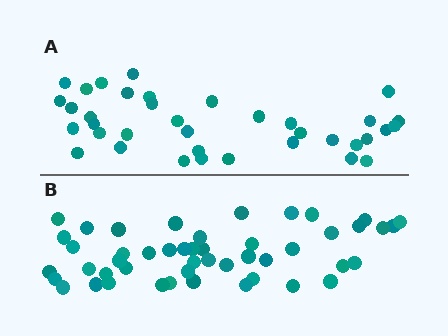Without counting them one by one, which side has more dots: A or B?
Region B (the bottom region) has more dots.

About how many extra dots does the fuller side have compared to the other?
Region B has roughly 12 or so more dots than region A.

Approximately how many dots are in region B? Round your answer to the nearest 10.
About 50 dots. (The exact count is 48, which rounds to 50.)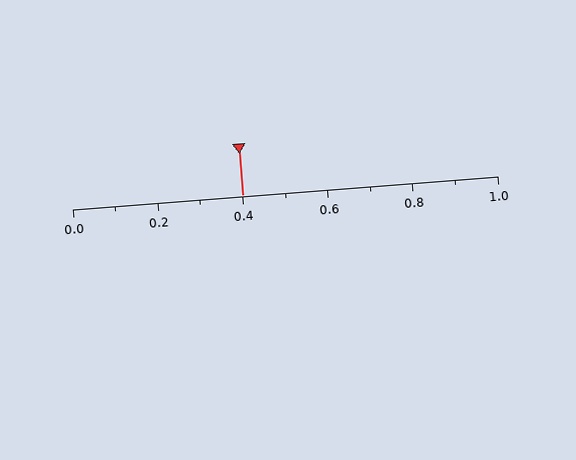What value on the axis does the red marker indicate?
The marker indicates approximately 0.4.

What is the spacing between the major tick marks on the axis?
The major ticks are spaced 0.2 apart.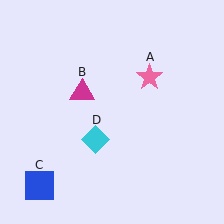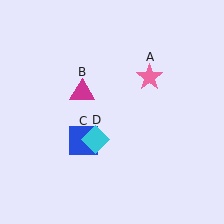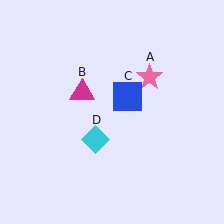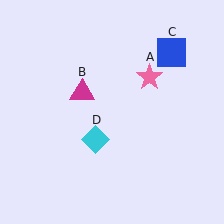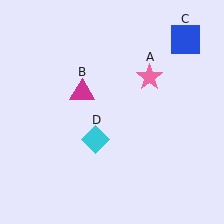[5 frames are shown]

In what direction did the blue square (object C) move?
The blue square (object C) moved up and to the right.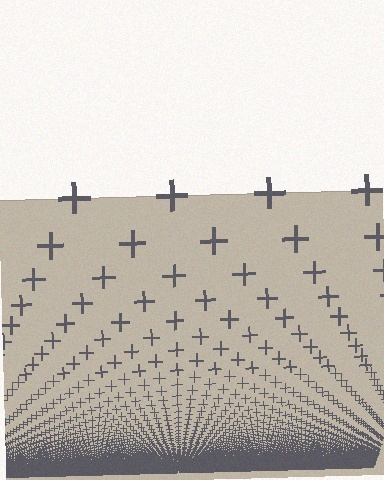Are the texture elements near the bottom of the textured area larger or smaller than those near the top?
Smaller. The gradient is inverted — elements near the bottom are smaller and denser.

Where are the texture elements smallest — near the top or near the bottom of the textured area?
Near the bottom.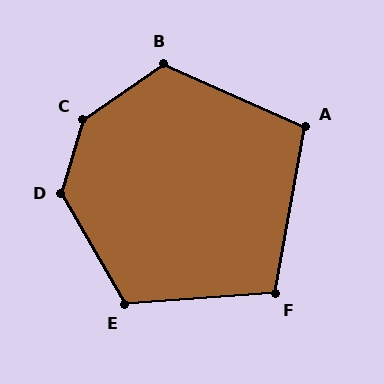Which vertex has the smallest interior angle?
A, at approximately 103 degrees.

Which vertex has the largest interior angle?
C, at approximately 141 degrees.